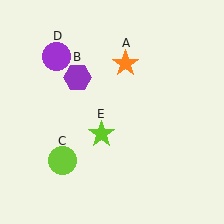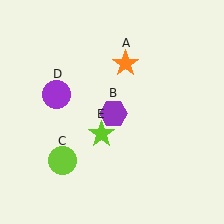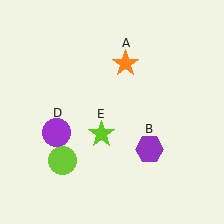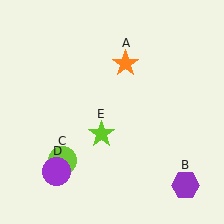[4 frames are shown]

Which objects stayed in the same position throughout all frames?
Orange star (object A) and lime circle (object C) and lime star (object E) remained stationary.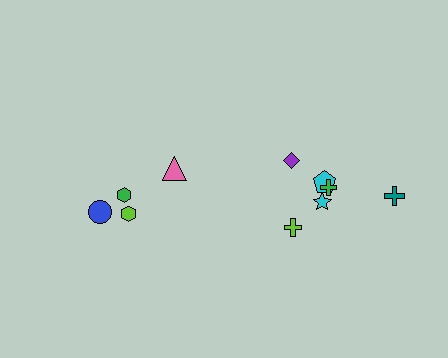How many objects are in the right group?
There are 6 objects.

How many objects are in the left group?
There are 4 objects.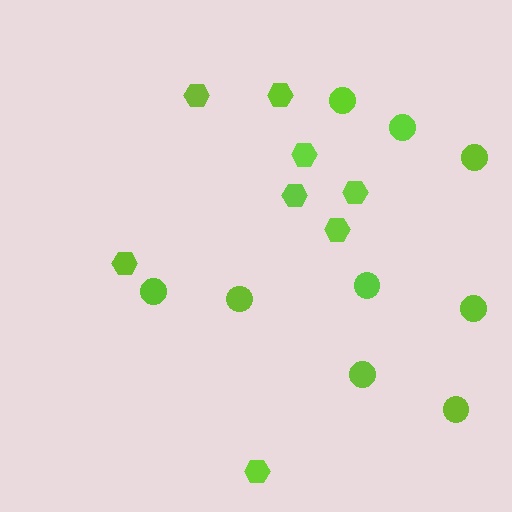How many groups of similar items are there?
There are 2 groups: one group of circles (9) and one group of hexagons (8).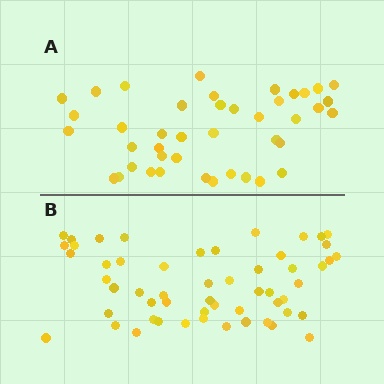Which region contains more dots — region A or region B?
Region B (the bottom region) has more dots.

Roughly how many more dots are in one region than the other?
Region B has approximately 15 more dots than region A.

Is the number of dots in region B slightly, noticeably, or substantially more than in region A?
Region B has noticeably more, but not dramatically so. The ratio is roughly 1.3 to 1.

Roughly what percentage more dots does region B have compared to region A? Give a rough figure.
About 30% more.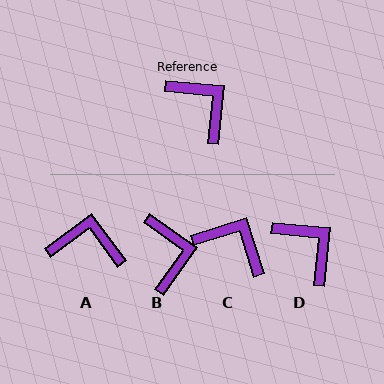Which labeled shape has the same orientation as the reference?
D.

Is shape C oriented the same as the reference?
No, it is off by about 23 degrees.